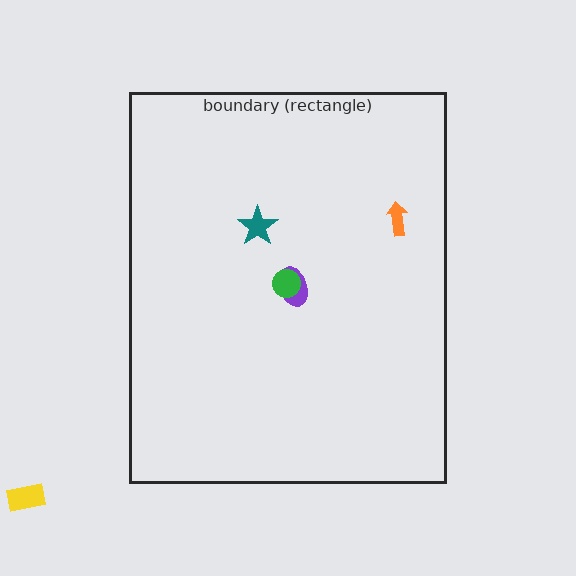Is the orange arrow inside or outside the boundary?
Inside.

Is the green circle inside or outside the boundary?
Inside.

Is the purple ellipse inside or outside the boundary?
Inside.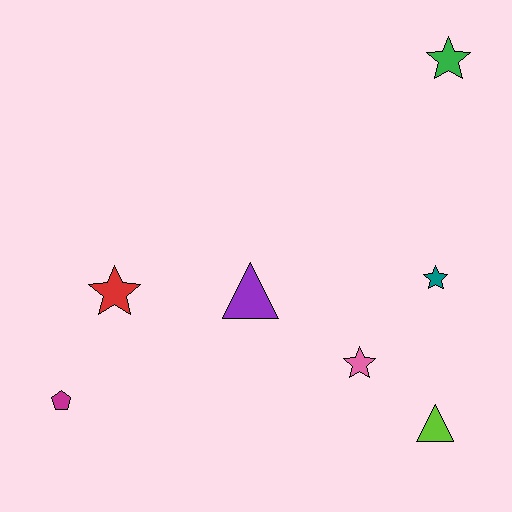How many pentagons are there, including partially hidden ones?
There is 1 pentagon.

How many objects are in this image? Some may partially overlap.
There are 7 objects.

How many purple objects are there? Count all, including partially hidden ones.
There is 1 purple object.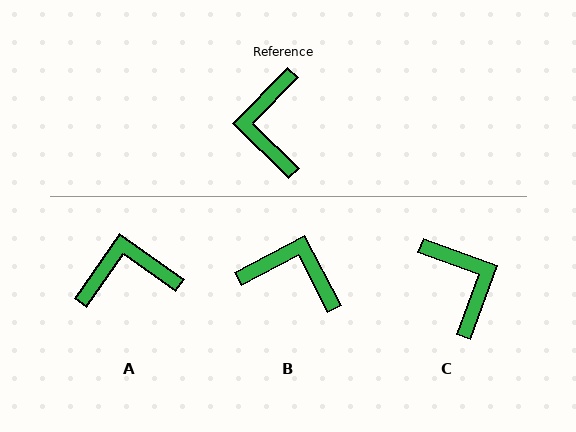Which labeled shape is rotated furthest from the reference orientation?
C, about 156 degrees away.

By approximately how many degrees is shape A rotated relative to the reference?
Approximately 81 degrees clockwise.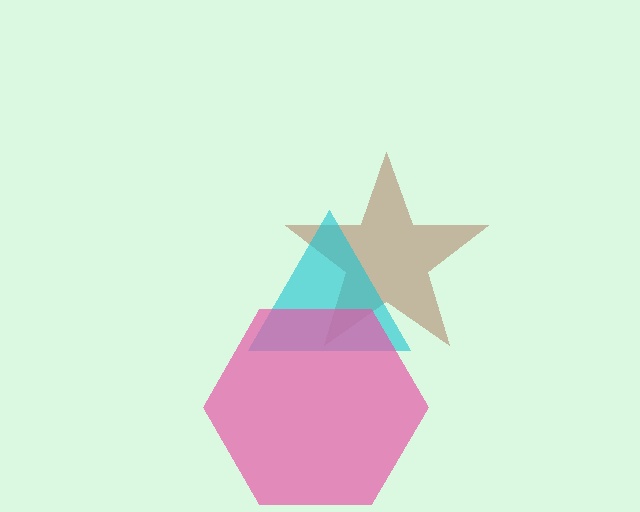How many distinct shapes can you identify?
There are 3 distinct shapes: a brown star, a cyan triangle, a pink hexagon.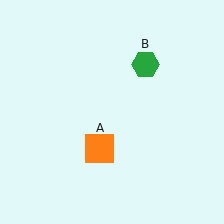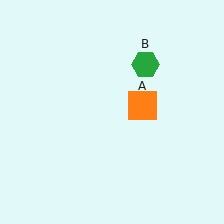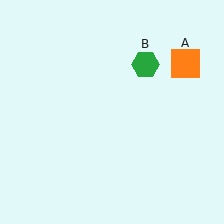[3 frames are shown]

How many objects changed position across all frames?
1 object changed position: orange square (object A).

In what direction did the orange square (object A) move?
The orange square (object A) moved up and to the right.